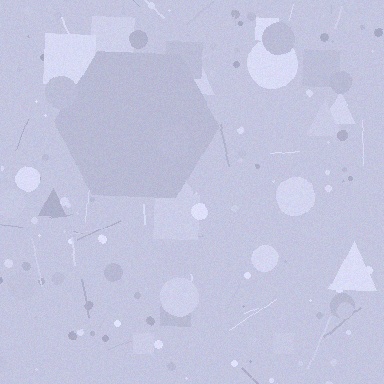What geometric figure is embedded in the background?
A hexagon is embedded in the background.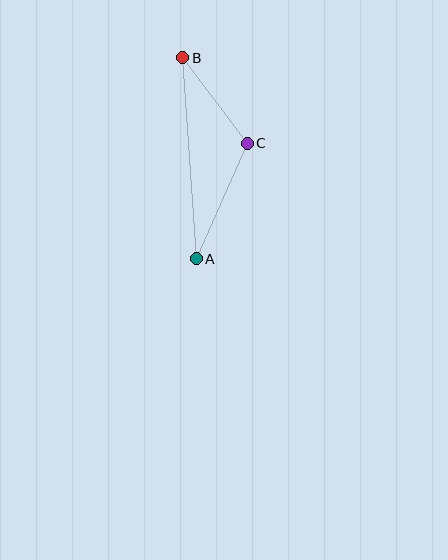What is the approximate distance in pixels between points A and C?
The distance between A and C is approximately 126 pixels.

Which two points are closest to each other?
Points B and C are closest to each other.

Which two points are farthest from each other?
Points A and B are farthest from each other.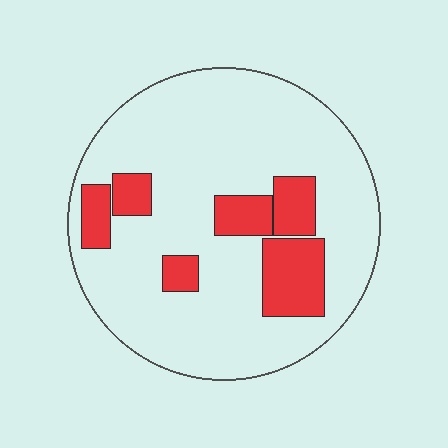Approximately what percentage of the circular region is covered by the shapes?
Approximately 20%.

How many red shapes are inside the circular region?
6.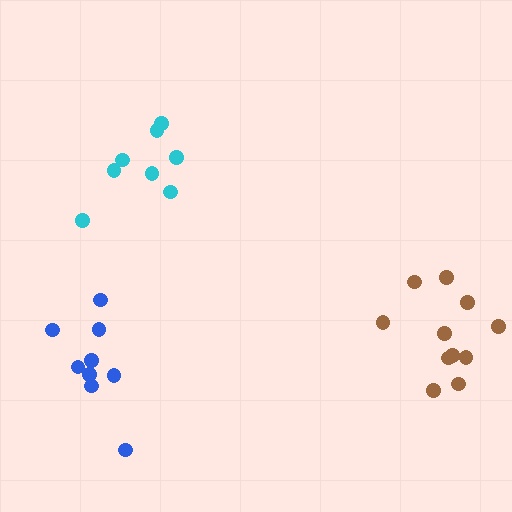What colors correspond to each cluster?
The clusters are colored: brown, blue, cyan.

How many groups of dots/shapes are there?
There are 3 groups.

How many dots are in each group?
Group 1: 11 dots, Group 2: 9 dots, Group 3: 8 dots (28 total).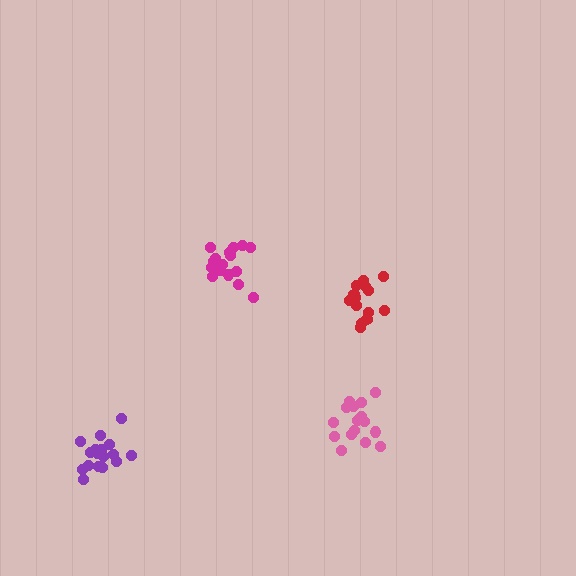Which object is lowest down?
The purple cluster is bottommost.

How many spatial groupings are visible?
There are 4 spatial groupings.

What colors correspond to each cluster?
The clusters are colored: red, magenta, purple, pink.